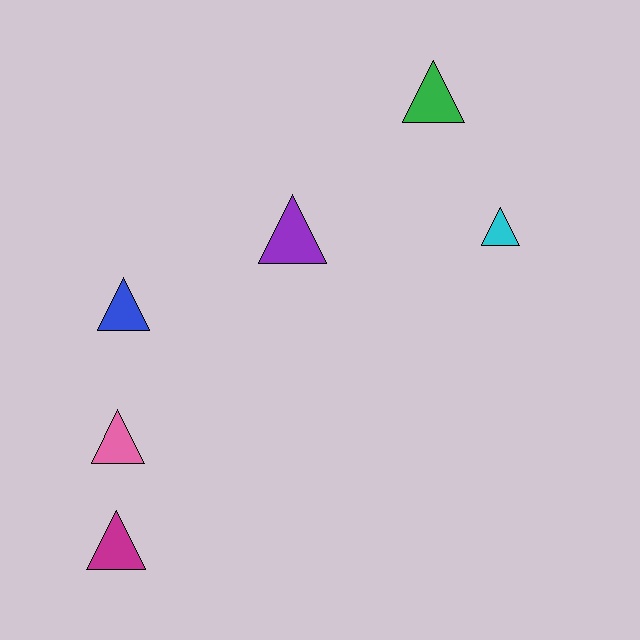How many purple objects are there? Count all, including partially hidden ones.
There is 1 purple object.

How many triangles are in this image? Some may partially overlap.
There are 6 triangles.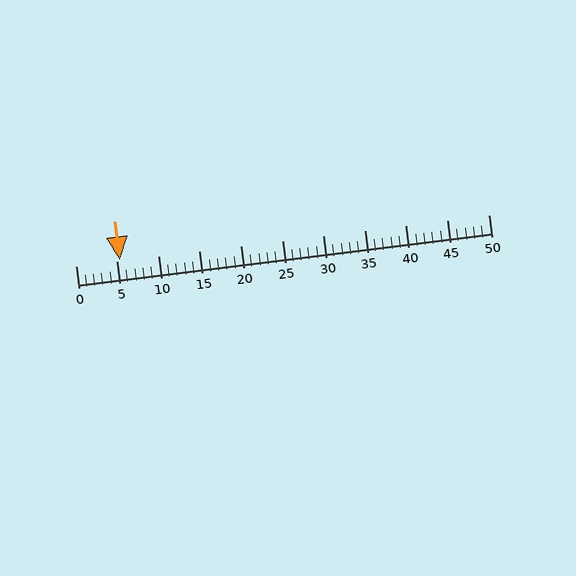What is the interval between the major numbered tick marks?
The major tick marks are spaced 5 units apart.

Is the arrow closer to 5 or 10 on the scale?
The arrow is closer to 5.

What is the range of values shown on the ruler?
The ruler shows values from 0 to 50.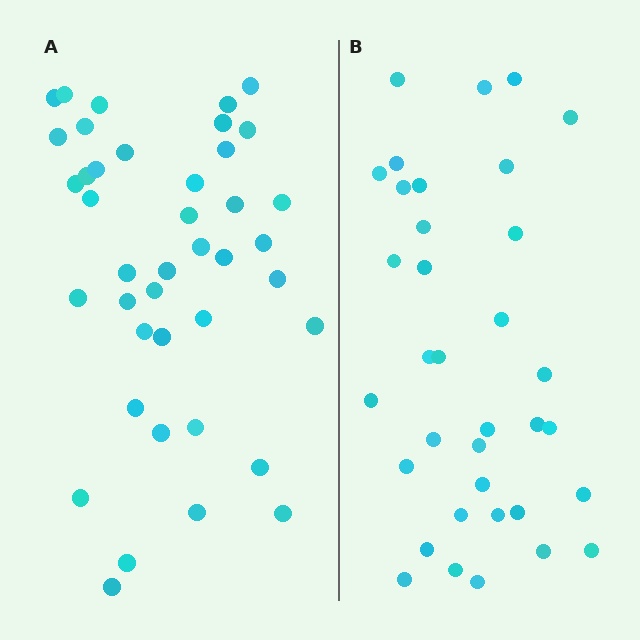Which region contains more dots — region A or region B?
Region A (the left region) has more dots.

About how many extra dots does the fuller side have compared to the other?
Region A has about 6 more dots than region B.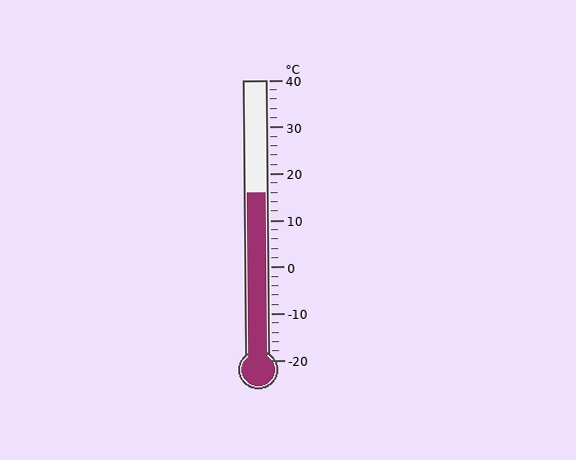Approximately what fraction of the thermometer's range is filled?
The thermometer is filled to approximately 60% of its range.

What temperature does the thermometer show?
The thermometer shows approximately 16°C.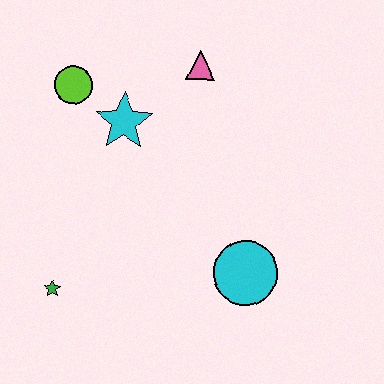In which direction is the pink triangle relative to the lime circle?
The pink triangle is to the right of the lime circle.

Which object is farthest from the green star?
The pink triangle is farthest from the green star.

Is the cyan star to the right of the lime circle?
Yes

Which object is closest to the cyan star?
The lime circle is closest to the cyan star.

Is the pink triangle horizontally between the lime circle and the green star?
No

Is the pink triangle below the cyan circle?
No